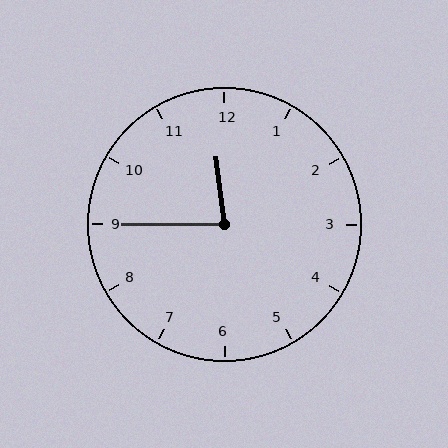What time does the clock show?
11:45.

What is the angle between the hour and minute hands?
Approximately 82 degrees.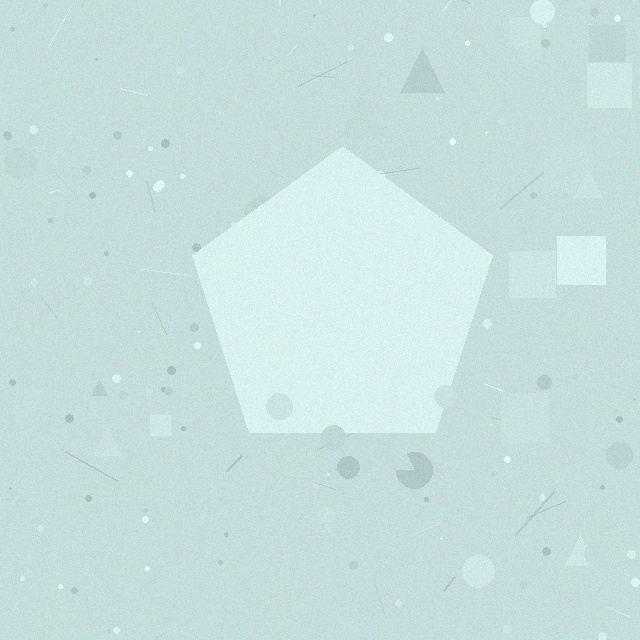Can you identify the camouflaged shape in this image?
The camouflaged shape is a pentagon.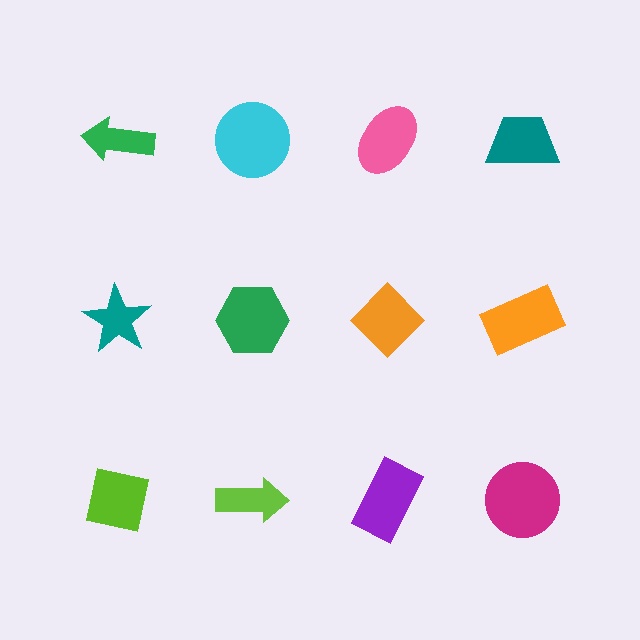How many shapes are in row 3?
4 shapes.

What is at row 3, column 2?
A lime arrow.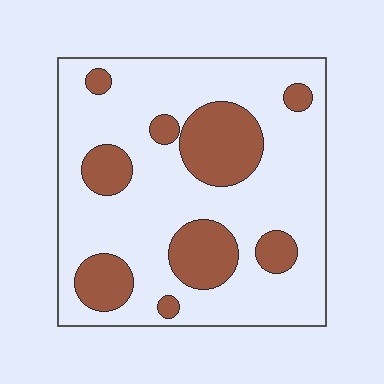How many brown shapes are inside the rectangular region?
9.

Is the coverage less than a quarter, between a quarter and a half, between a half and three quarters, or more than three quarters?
Between a quarter and a half.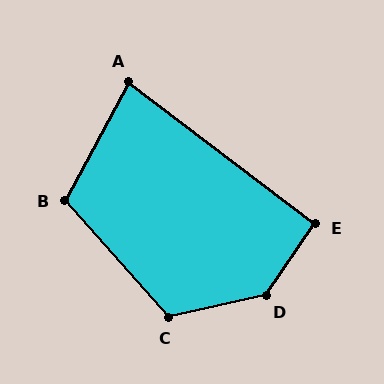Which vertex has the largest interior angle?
D, at approximately 137 degrees.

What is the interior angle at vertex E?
Approximately 93 degrees (approximately right).